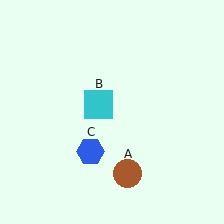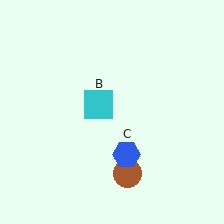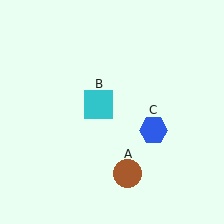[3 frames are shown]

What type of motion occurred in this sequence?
The blue hexagon (object C) rotated counterclockwise around the center of the scene.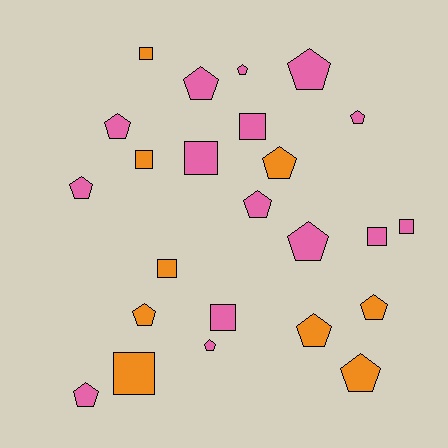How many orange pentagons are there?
There are 5 orange pentagons.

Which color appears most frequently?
Pink, with 15 objects.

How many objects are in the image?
There are 24 objects.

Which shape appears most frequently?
Pentagon, with 15 objects.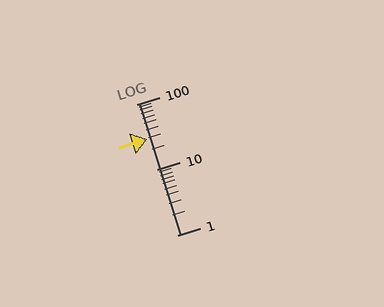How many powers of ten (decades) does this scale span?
The scale spans 2 decades, from 1 to 100.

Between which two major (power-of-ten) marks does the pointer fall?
The pointer is between 10 and 100.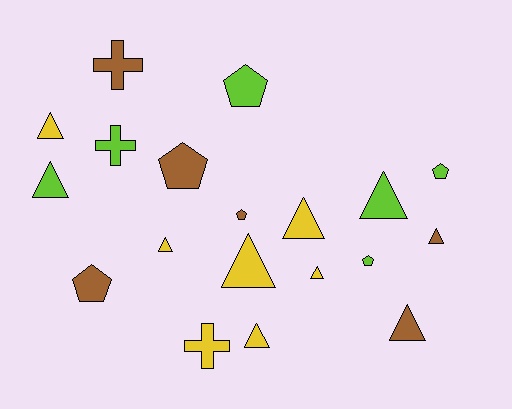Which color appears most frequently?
Yellow, with 7 objects.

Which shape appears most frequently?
Triangle, with 10 objects.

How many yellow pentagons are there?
There are no yellow pentagons.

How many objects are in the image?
There are 19 objects.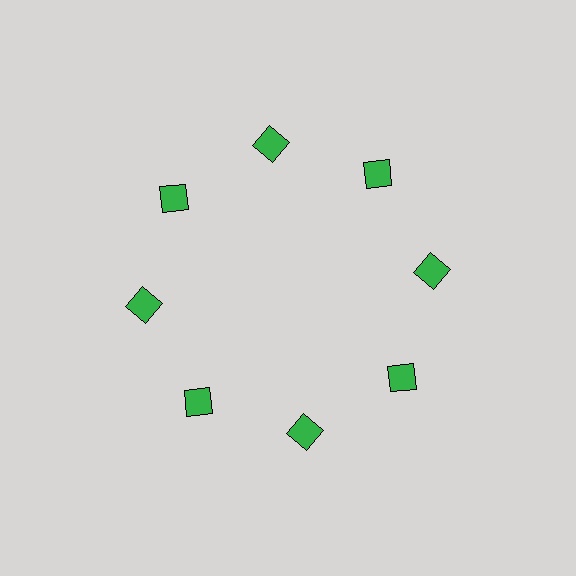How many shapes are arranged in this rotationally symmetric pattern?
There are 8 shapes, arranged in 8 groups of 1.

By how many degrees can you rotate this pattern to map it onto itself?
The pattern maps onto itself every 45 degrees of rotation.